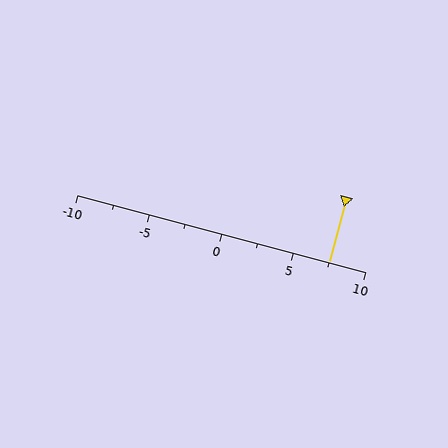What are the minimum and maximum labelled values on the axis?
The axis runs from -10 to 10.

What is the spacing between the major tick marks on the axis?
The major ticks are spaced 5 apart.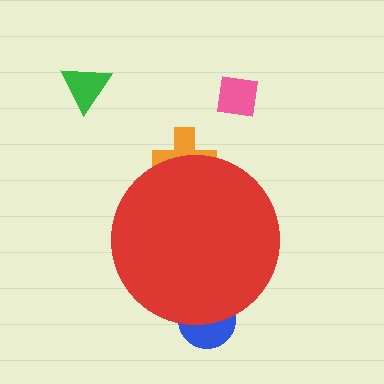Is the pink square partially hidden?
No, the pink square is fully visible.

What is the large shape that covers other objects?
A red circle.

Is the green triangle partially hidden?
No, the green triangle is fully visible.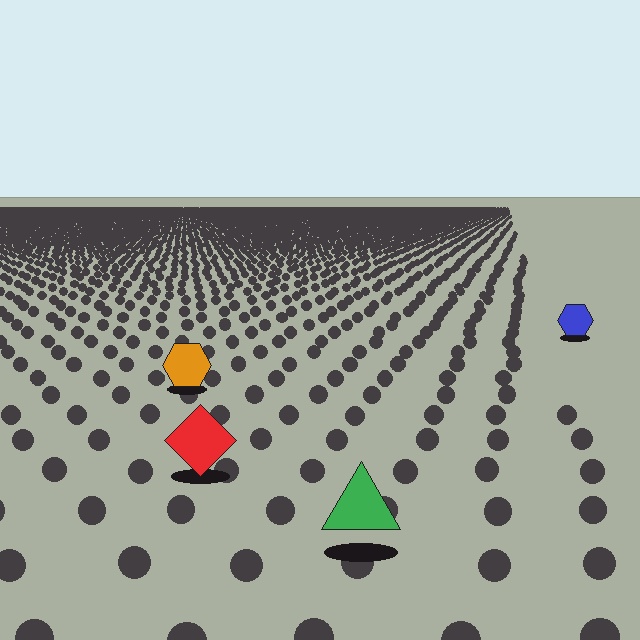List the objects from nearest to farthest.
From nearest to farthest: the green triangle, the red diamond, the orange hexagon, the blue hexagon.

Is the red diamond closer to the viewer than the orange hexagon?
Yes. The red diamond is closer — you can tell from the texture gradient: the ground texture is coarser near it.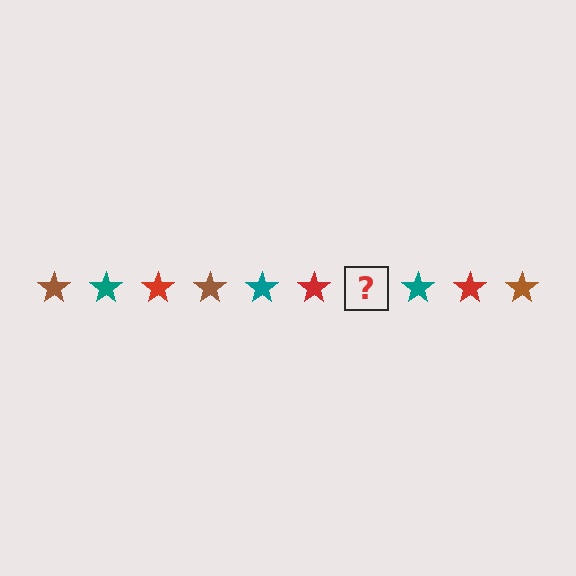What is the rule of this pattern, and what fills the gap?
The rule is that the pattern cycles through brown, teal, red stars. The gap should be filled with a brown star.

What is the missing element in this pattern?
The missing element is a brown star.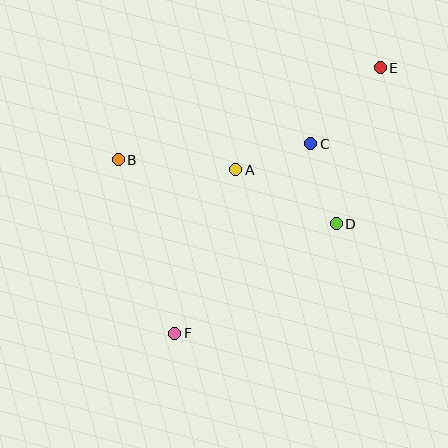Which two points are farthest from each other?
Points E and F are farthest from each other.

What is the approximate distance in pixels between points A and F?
The distance between A and F is approximately 174 pixels.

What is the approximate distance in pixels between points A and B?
The distance between A and B is approximately 118 pixels.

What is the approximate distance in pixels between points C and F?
The distance between C and F is approximately 233 pixels.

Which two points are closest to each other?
Points A and C are closest to each other.